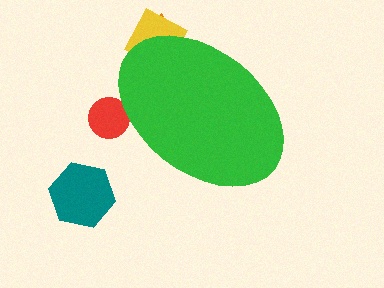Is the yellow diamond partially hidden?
Yes, the yellow diamond is partially hidden behind the green ellipse.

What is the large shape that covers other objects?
A green ellipse.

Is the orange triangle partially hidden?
Yes, the orange triangle is partially hidden behind the green ellipse.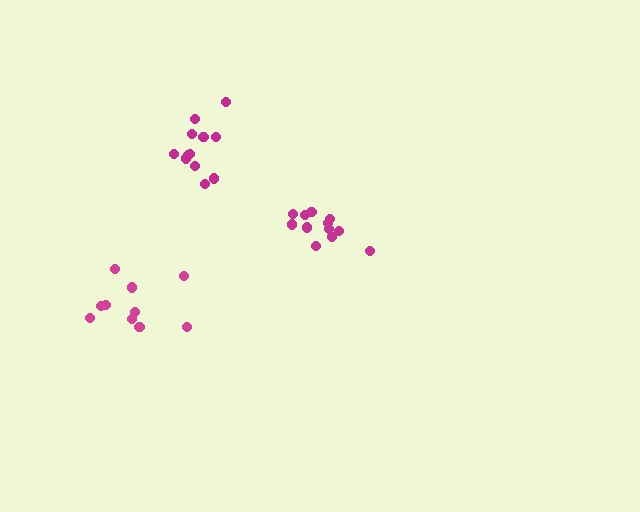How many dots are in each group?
Group 1: 12 dots, Group 2: 10 dots, Group 3: 12 dots (34 total).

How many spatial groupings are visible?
There are 3 spatial groupings.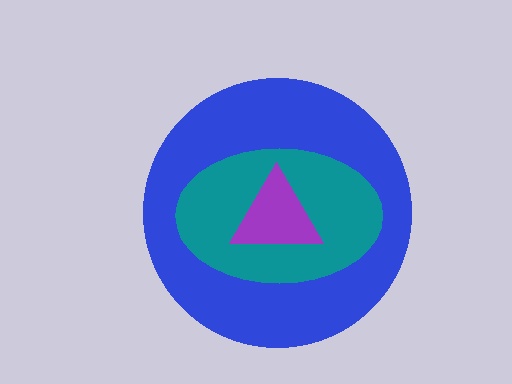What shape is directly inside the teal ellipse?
The purple triangle.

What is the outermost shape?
The blue circle.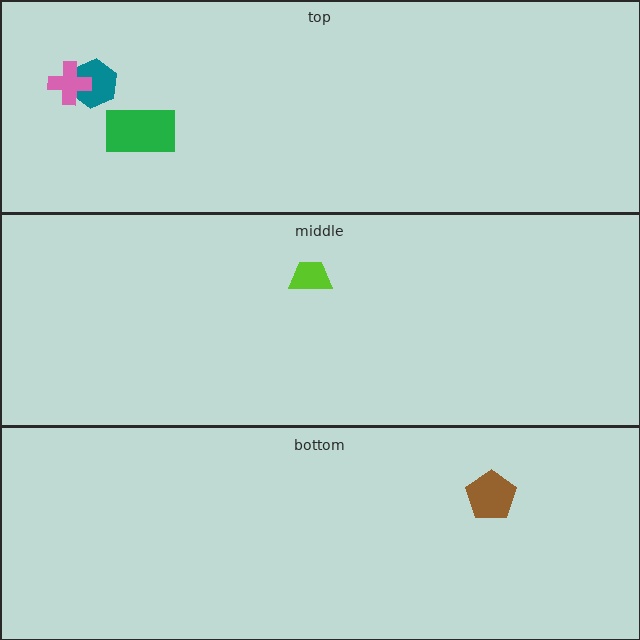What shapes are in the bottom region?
The brown pentagon.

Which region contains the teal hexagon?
The top region.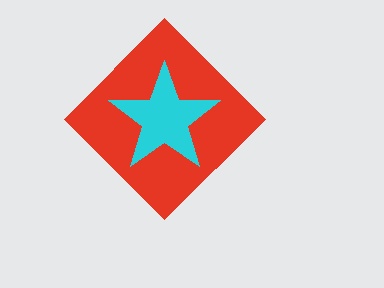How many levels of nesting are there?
2.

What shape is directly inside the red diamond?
The cyan star.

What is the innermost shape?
The cyan star.